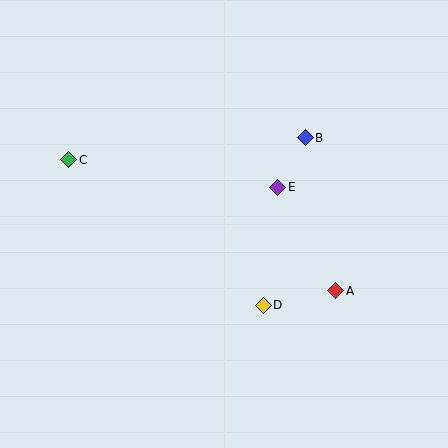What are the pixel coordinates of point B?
Point B is at (305, 138).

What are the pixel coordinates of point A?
Point A is at (336, 291).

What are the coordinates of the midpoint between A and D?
The midpoint between A and D is at (299, 298).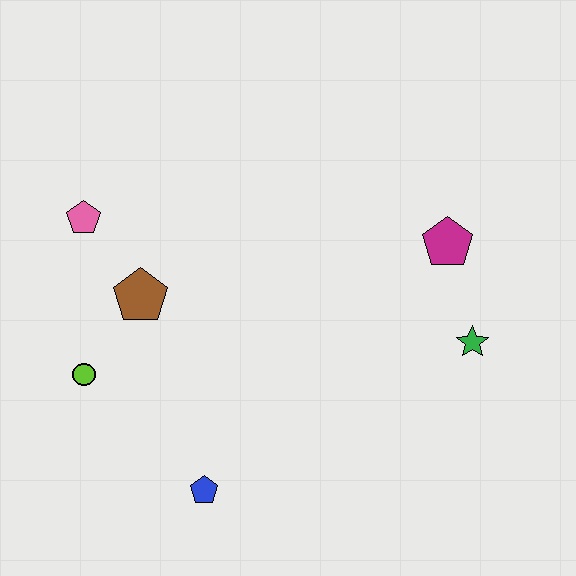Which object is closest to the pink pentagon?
The brown pentagon is closest to the pink pentagon.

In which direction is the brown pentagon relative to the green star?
The brown pentagon is to the left of the green star.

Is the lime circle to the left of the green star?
Yes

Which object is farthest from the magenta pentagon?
The lime circle is farthest from the magenta pentagon.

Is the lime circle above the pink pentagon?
No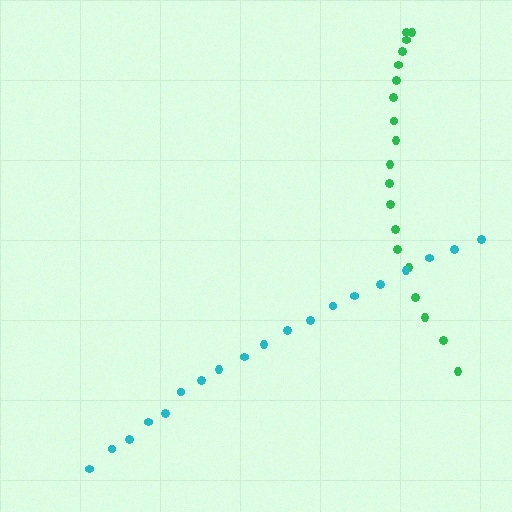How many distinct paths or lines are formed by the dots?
There are 2 distinct paths.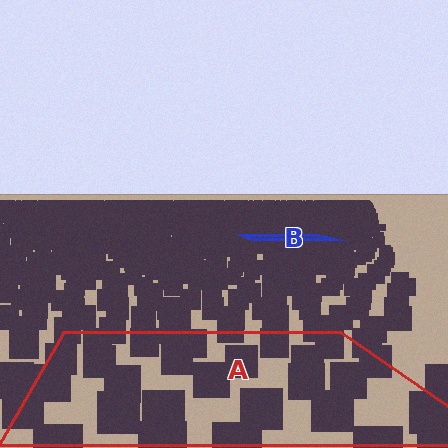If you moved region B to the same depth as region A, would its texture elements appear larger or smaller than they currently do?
They would appear larger. At a closer depth, the same texture elements are projected at a bigger on-screen size.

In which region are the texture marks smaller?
The texture marks are smaller in region B, because it is farther away.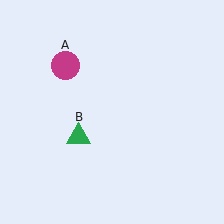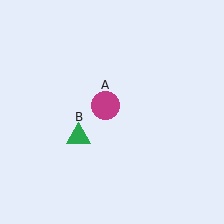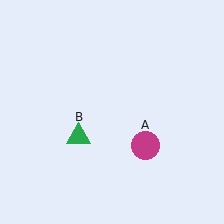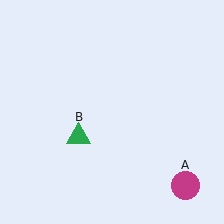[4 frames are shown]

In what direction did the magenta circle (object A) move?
The magenta circle (object A) moved down and to the right.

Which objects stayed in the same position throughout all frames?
Green triangle (object B) remained stationary.